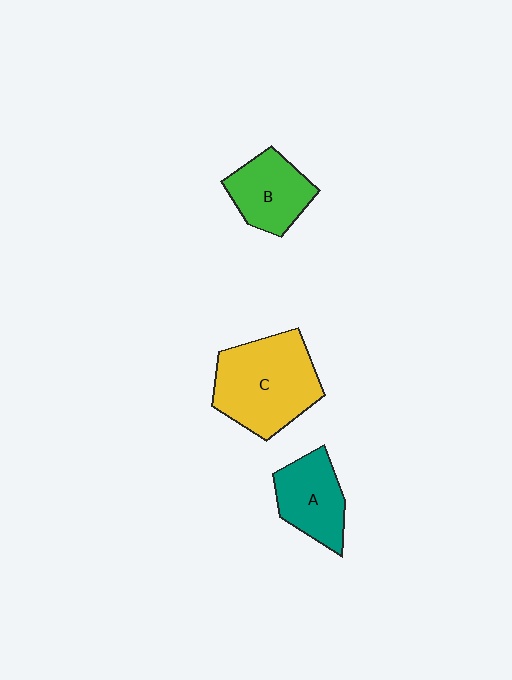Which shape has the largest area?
Shape C (yellow).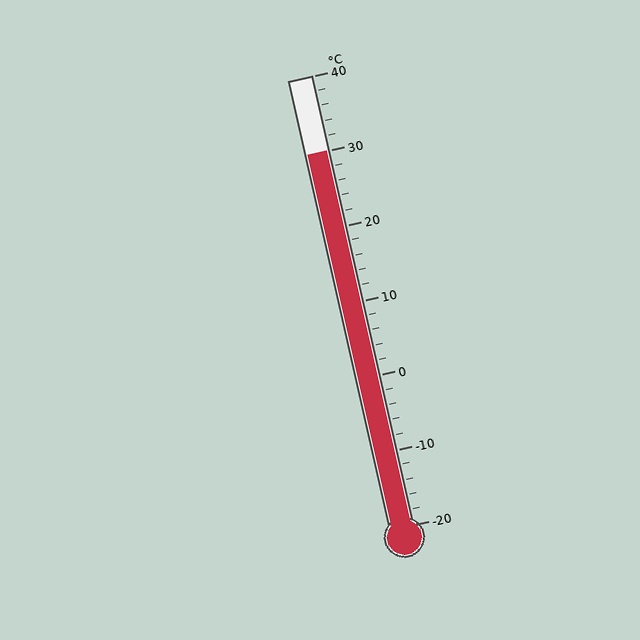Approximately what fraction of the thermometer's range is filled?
The thermometer is filled to approximately 85% of its range.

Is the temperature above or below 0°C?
The temperature is above 0°C.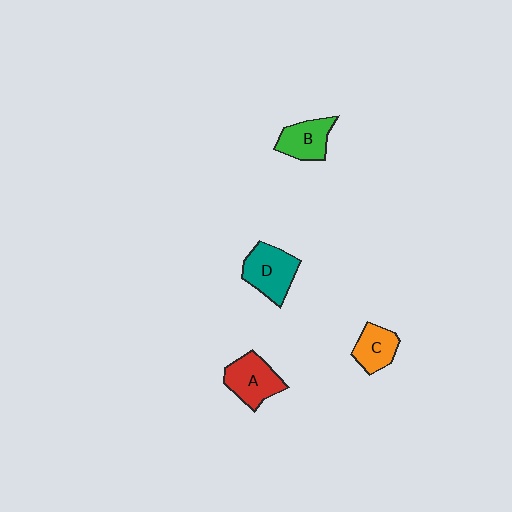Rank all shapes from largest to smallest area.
From largest to smallest: D (teal), A (red), B (green), C (orange).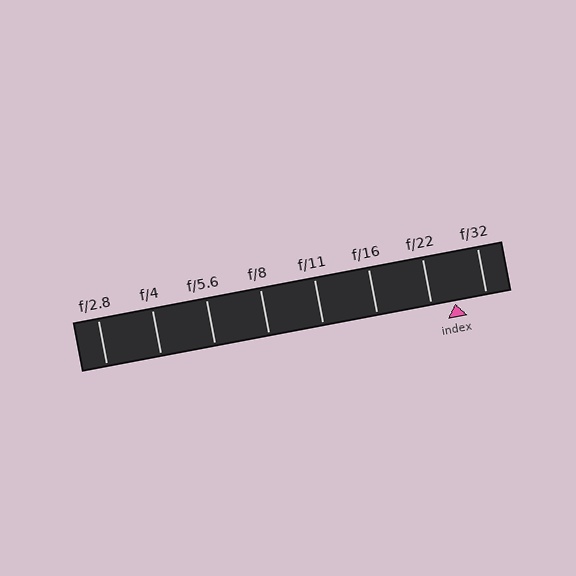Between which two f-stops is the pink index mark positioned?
The index mark is between f/22 and f/32.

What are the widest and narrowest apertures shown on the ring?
The widest aperture shown is f/2.8 and the narrowest is f/32.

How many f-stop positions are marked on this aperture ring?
There are 8 f-stop positions marked.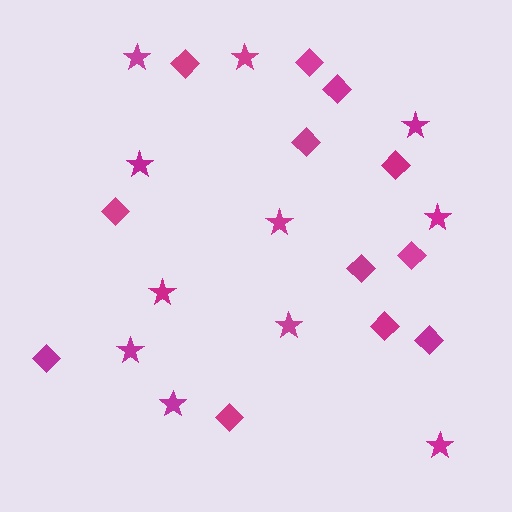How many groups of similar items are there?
There are 2 groups: one group of diamonds (12) and one group of stars (11).